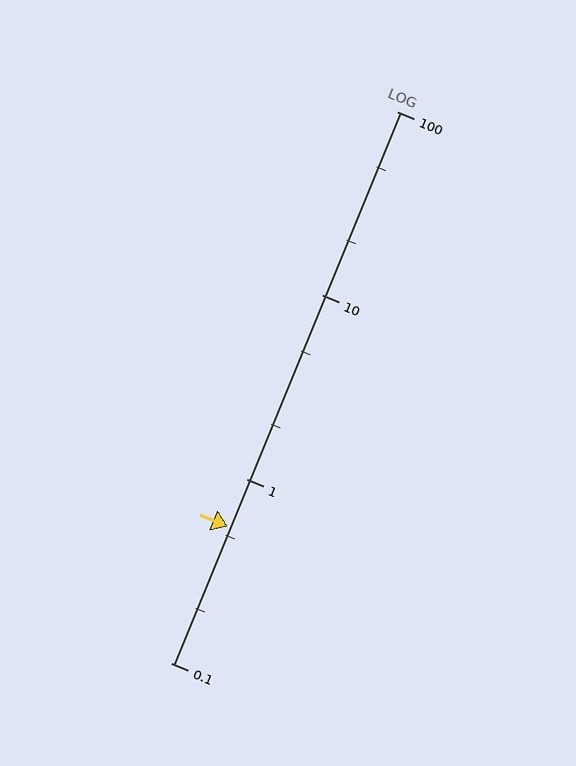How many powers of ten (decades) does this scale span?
The scale spans 3 decades, from 0.1 to 100.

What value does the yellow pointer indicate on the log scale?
The pointer indicates approximately 0.55.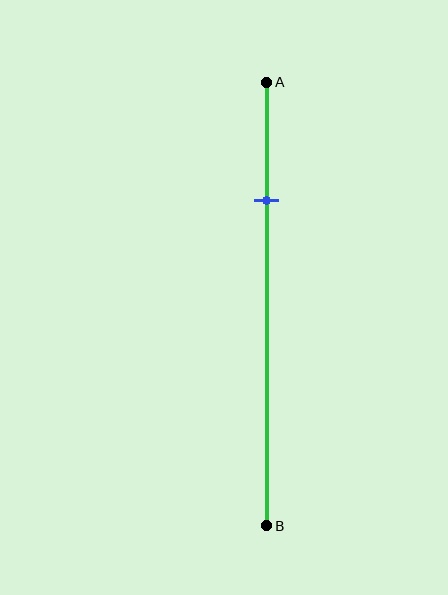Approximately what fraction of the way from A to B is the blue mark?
The blue mark is approximately 25% of the way from A to B.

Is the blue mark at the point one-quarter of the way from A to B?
Yes, the mark is approximately at the one-quarter point.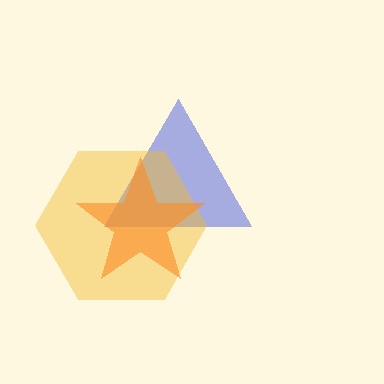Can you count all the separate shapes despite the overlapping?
Yes, there are 3 separate shapes.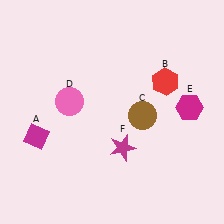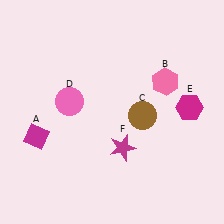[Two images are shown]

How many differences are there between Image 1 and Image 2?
There is 1 difference between the two images.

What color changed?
The hexagon (B) changed from red in Image 1 to pink in Image 2.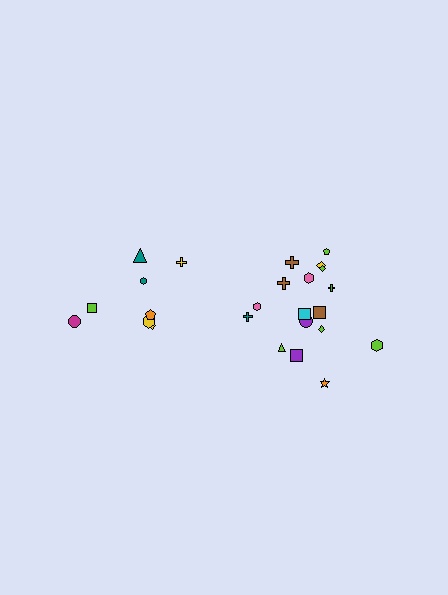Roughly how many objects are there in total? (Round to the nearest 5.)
Roughly 25 objects in total.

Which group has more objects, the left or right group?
The right group.